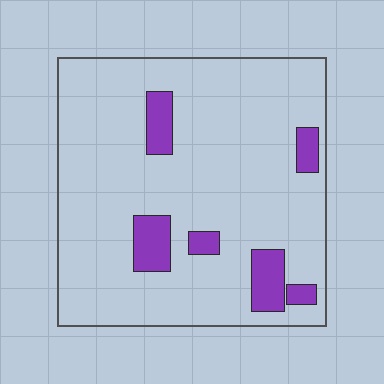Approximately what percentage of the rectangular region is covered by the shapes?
Approximately 10%.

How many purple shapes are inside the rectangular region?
6.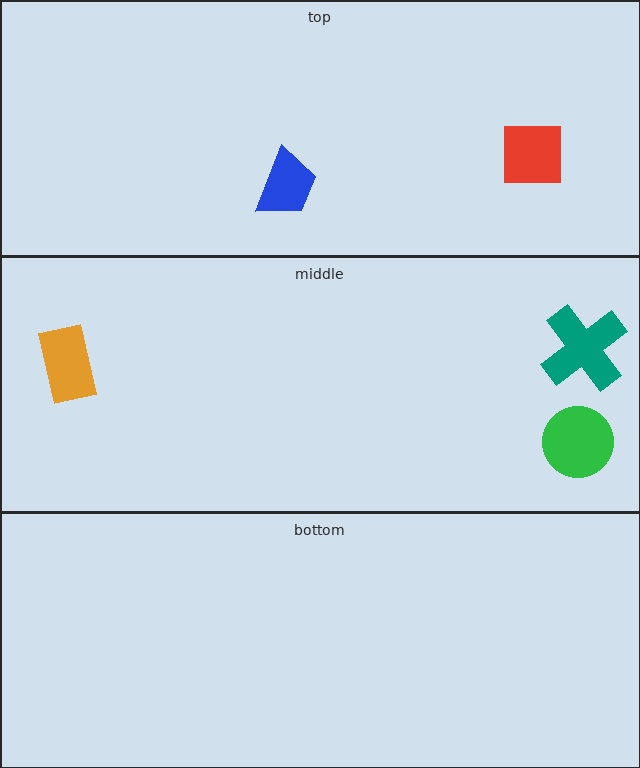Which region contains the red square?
The top region.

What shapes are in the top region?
The blue trapezoid, the red square.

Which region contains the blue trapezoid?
The top region.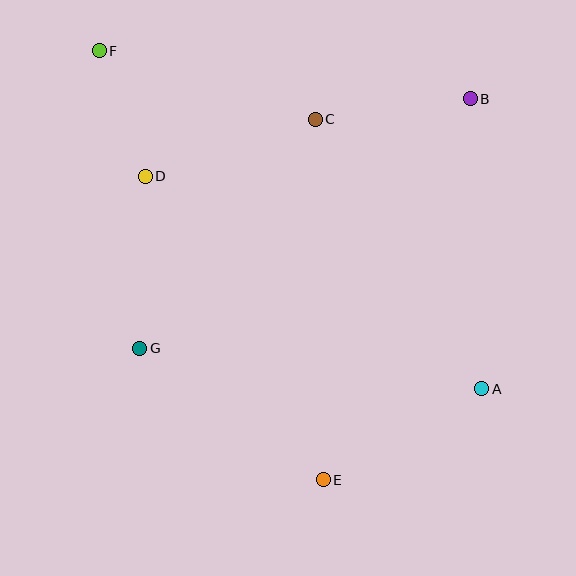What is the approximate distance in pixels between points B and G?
The distance between B and G is approximately 414 pixels.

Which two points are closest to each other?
Points D and F are closest to each other.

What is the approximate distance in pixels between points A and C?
The distance between A and C is approximately 317 pixels.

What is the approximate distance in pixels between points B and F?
The distance between B and F is approximately 374 pixels.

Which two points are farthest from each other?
Points A and F are farthest from each other.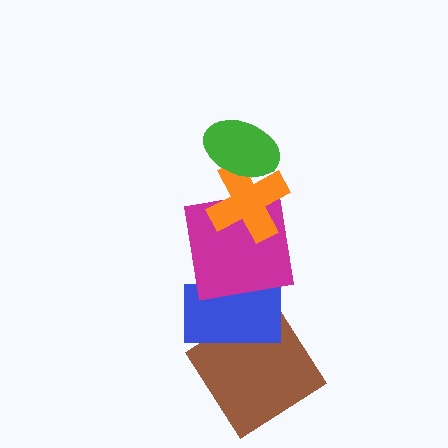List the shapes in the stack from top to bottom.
From top to bottom: the green ellipse, the orange cross, the magenta square, the blue rectangle, the brown diamond.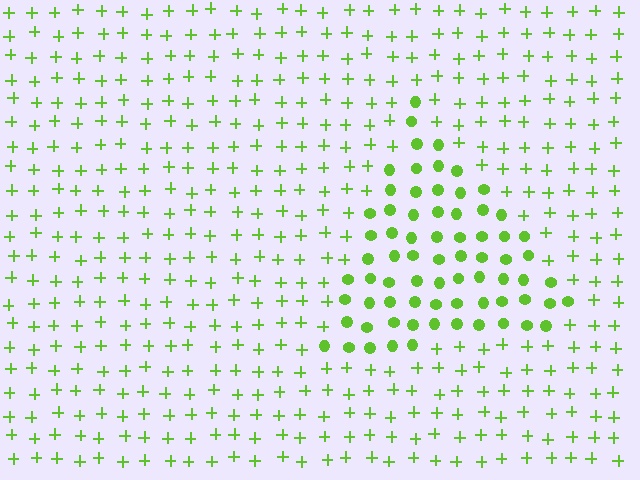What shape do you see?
I see a triangle.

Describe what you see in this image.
The image is filled with small lime elements arranged in a uniform grid. A triangle-shaped region contains circles, while the surrounding area contains plus signs. The boundary is defined purely by the change in element shape.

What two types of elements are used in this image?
The image uses circles inside the triangle region and plus signs outside it.